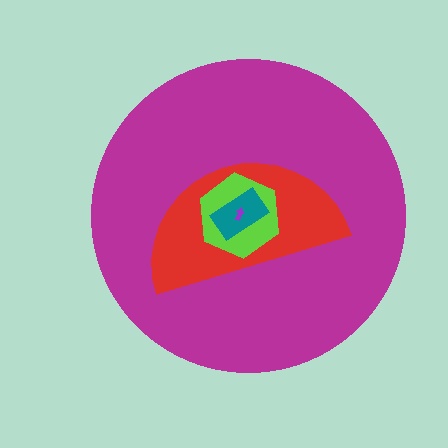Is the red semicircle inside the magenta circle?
Yes.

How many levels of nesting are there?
5.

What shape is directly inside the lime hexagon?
The teal rectangle.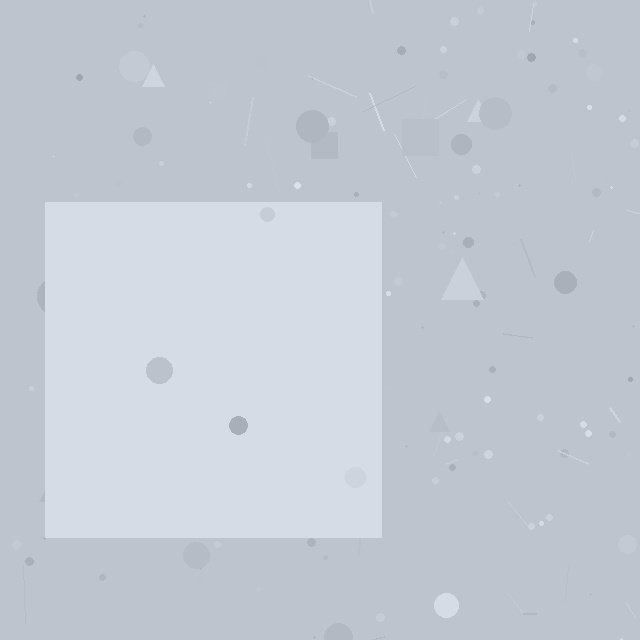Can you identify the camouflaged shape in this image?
The camouflaged shape is a square.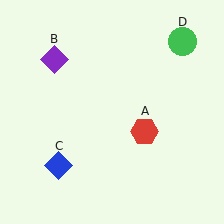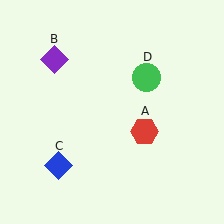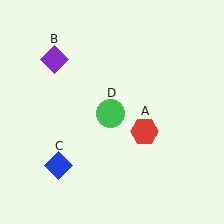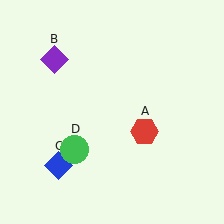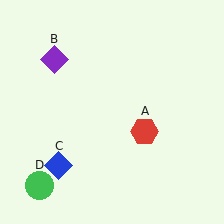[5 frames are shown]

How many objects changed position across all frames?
1 object changed position: green circle (object D).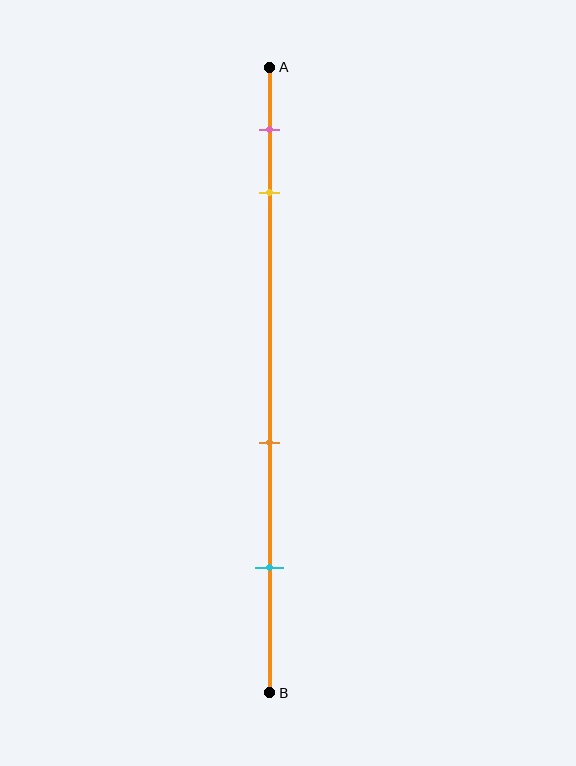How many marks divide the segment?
There are 4 marks dividing the segment.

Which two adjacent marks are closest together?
The pink and yellow marks are the closest adjacent pair.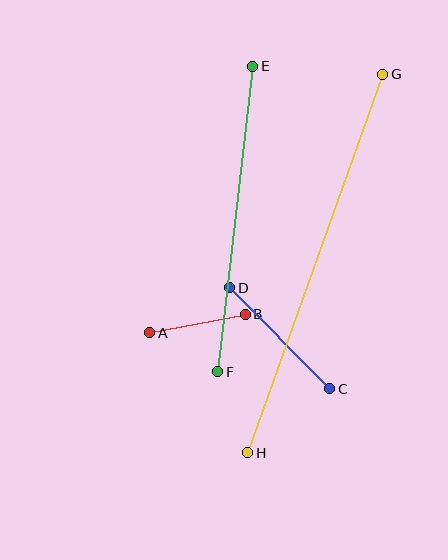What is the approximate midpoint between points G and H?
The midpoint is at approximately (315, 263) pixels.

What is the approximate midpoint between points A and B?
The midpoint is at approximately (198, 323) pixels.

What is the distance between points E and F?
The distance is approximately 307 pixels.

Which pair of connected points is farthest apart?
Points G and H are farthest apart.